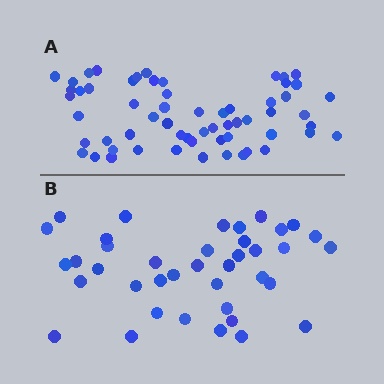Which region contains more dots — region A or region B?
Region A (the top region) has more dots.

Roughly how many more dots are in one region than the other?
Region A has approximately 20 more dots than region B.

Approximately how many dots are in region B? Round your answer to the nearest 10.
About 40 dots. (The exact count is 39, which rounds to 40.)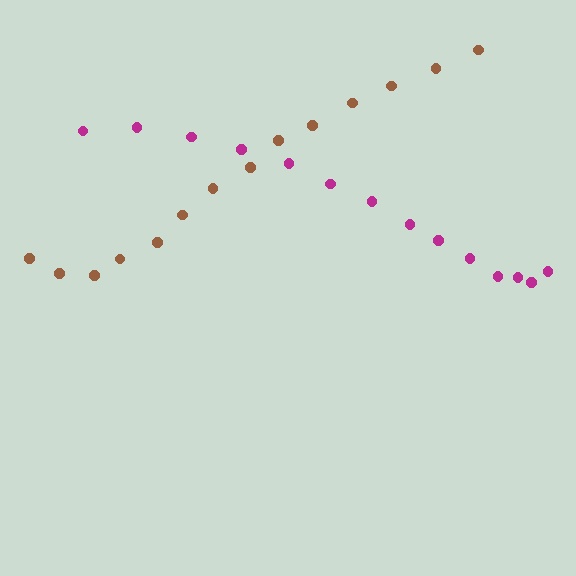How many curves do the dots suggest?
There are 2 distinct paths.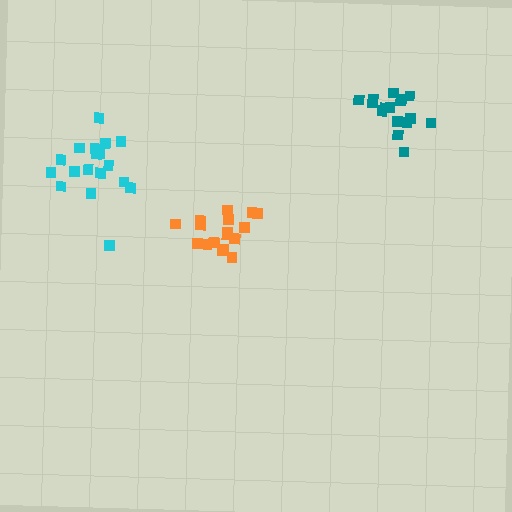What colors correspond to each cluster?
The clusters are colored: cyan, orange, teal.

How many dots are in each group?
Group 1: 19 dots, Group 2: 19 dots, Group 3: 16 dots (54 total).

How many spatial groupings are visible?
There are 3 spatial groupings.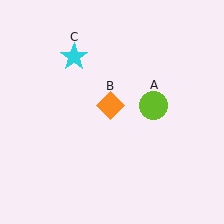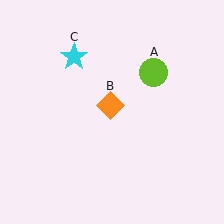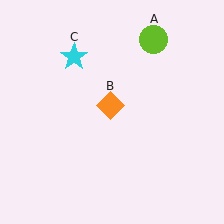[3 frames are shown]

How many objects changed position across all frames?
1 object changed position: lime circle (object A).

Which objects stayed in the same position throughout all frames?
Orange diamond (object B) and cyan star (object C) remained stationary.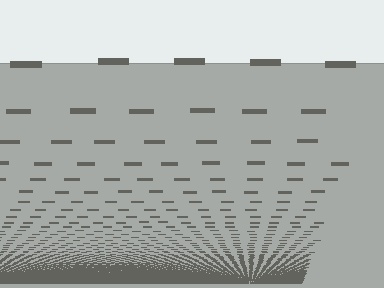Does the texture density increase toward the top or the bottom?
Density increases toward the bottom.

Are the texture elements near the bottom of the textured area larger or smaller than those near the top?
Smaller. The gradient is inverted — elements near the bottom are smaller and denser.